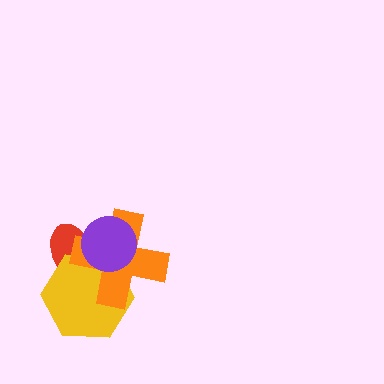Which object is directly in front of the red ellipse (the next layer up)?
The yellow hexagon is directly in front of the red ellipse.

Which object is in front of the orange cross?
The purple circle is in front of the orange cross.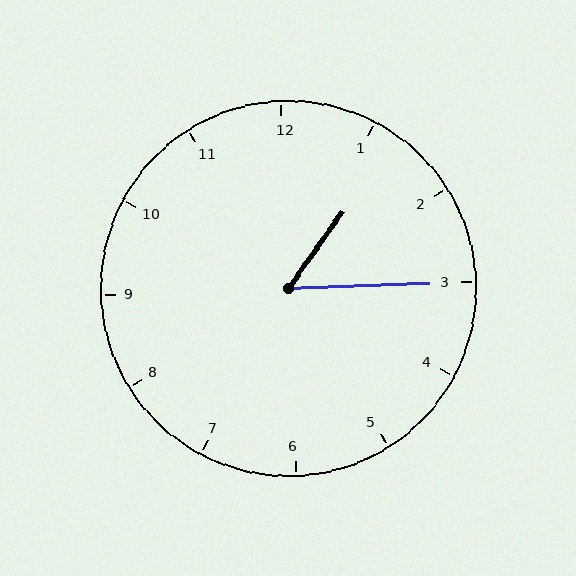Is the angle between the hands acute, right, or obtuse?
It is acute.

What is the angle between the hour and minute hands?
Approximately 52 degrees.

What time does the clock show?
1:15.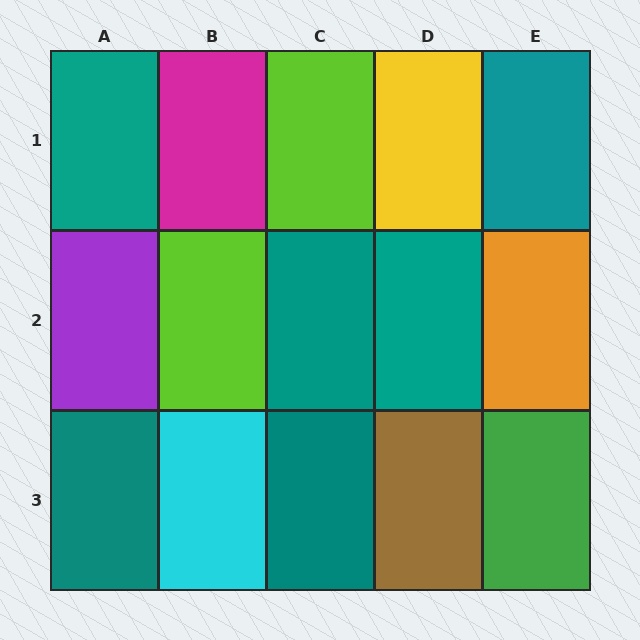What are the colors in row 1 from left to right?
Teal, magenta, lime, yellow, teal.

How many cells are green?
1 cell is green.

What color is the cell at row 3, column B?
Cyan.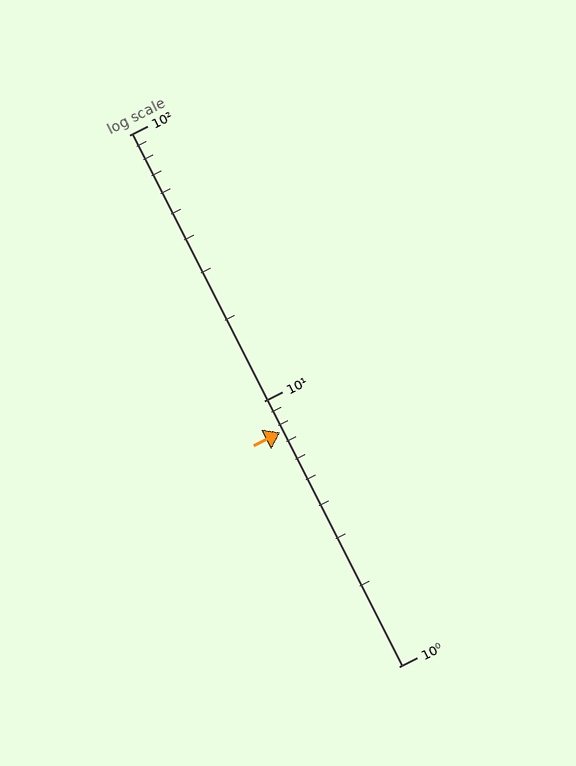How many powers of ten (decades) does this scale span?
The scale spans 2 decades, from 1 to 100.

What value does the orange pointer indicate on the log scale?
The pointer indicates approximately 7.6.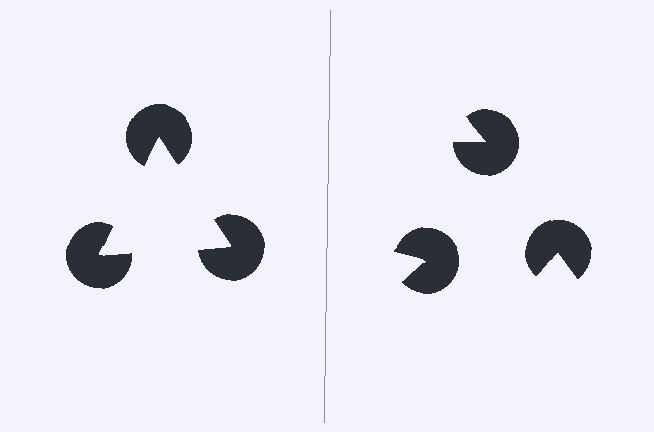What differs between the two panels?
The pac-man discs are positioned identically on both sides; only the wedge orientations differ. On the left they align to a triangle; on the right they are misaligned.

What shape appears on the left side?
An illusory triangle.